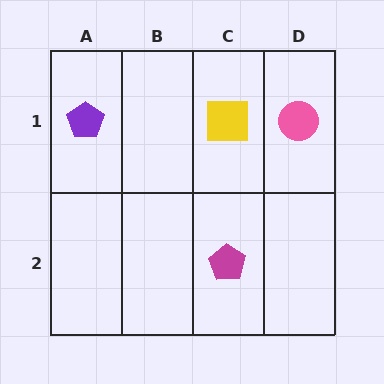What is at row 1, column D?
A pink circle.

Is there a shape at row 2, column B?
No, that cell is empty.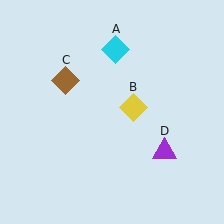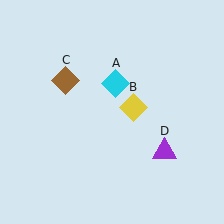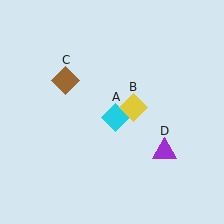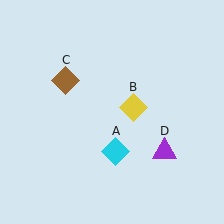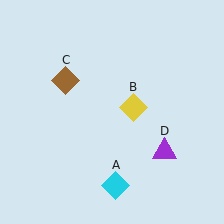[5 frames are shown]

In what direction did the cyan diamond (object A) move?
The cyan diamond (object A) moved down.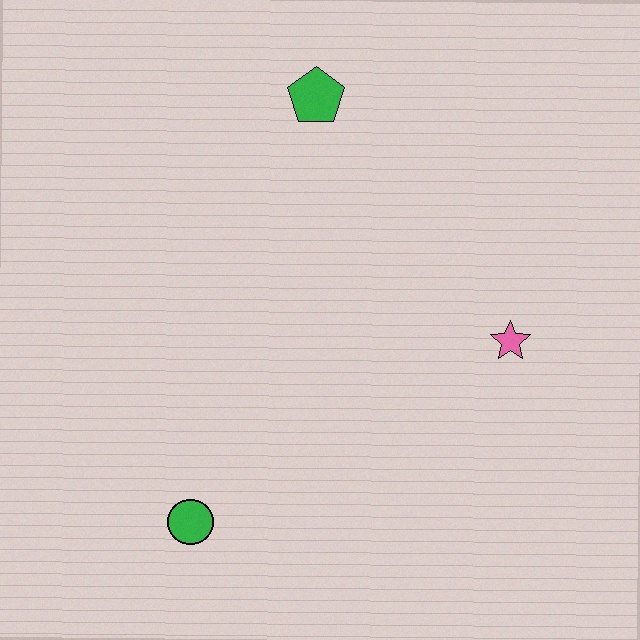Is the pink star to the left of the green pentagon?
No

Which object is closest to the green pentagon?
The pink star is closest to the green pentagon.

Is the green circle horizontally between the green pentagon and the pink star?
No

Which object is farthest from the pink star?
The green circle is farthest from the pink star.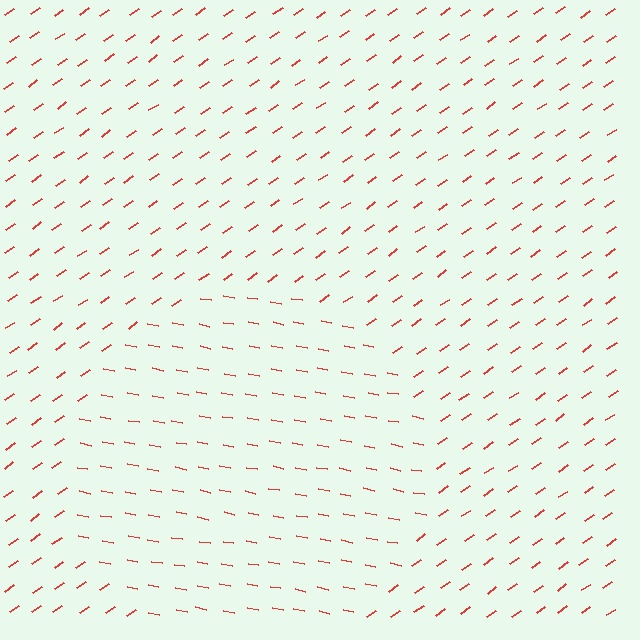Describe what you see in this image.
The image is filled with small red line segments. A circle region in the image has lines oriented differently from the surrounding lines, creating a visible texture boundary.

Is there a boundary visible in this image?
Yes, there is a texture boundary formed by a change in line orientation.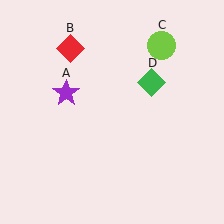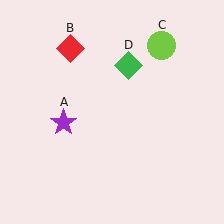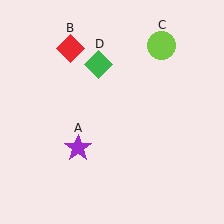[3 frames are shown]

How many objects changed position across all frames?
2 objects changed position: purple star (object A), green diamond (object D).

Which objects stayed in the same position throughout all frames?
Red diamond (object B) and lime circle (object C) remained stationary.